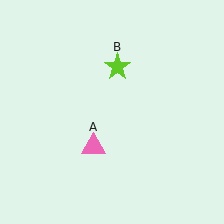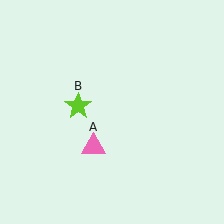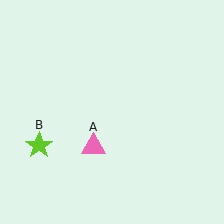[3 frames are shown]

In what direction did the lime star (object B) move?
The lime star (object B) moved down and to the left.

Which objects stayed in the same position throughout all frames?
Pink triangle (object A) remained stationary.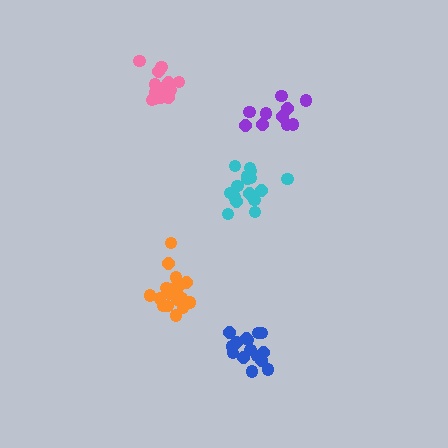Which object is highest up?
The pink cluster is topmost.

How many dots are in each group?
Group 1: 16 dots, Group 2: 11 dots, Group 3: 17 dots, Group 4: 14 dots, Group 5: 15 dots (73 total).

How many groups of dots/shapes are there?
There are 5 groups.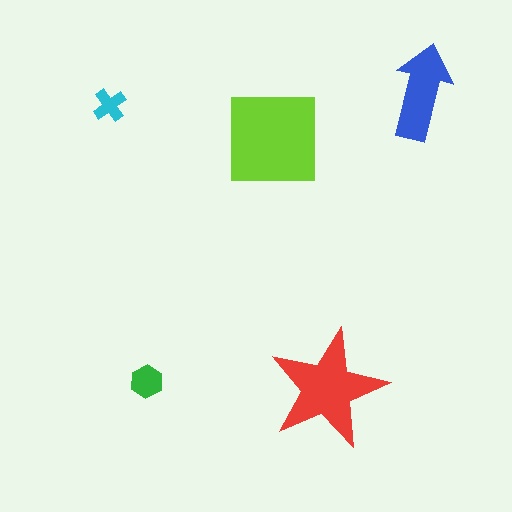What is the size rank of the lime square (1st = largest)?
1st.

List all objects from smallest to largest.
The cyan cross, the green hexagon, the blue arrow, the red star, the lime square.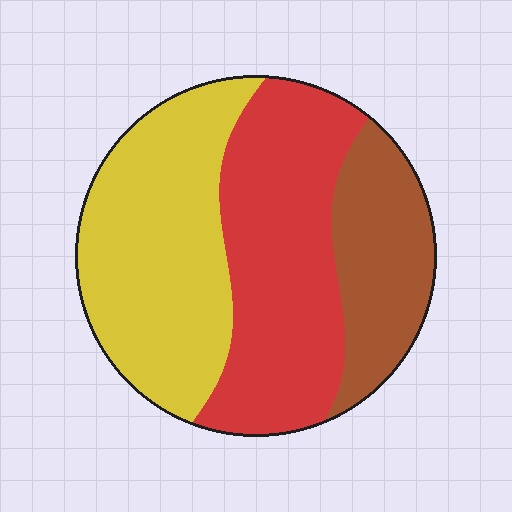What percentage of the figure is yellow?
Yellow takes up about two fifths (2/5) of the figure.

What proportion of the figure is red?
Red covers 39% of the figure.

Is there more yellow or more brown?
Yellow.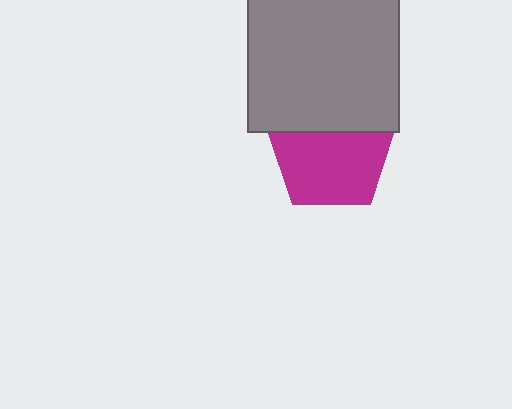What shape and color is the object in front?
The object in front is a gray square.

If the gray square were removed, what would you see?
You would see the complete magenta pentagon.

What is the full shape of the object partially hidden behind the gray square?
The partially hidden object is a magenta pentagon.